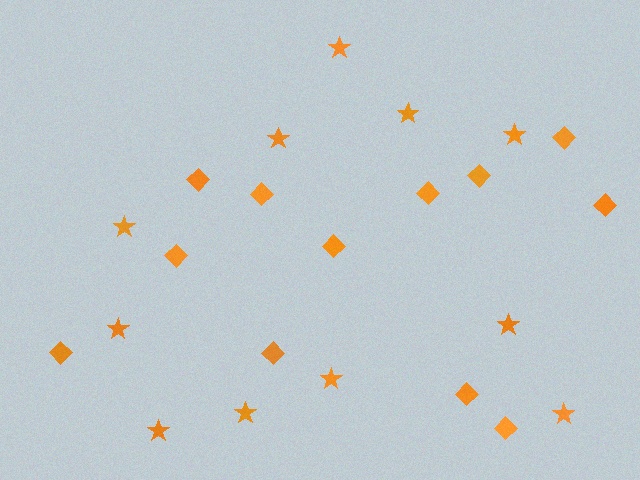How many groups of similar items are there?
There are 2 groups: one group of diamonds (12) and one group of stars (11).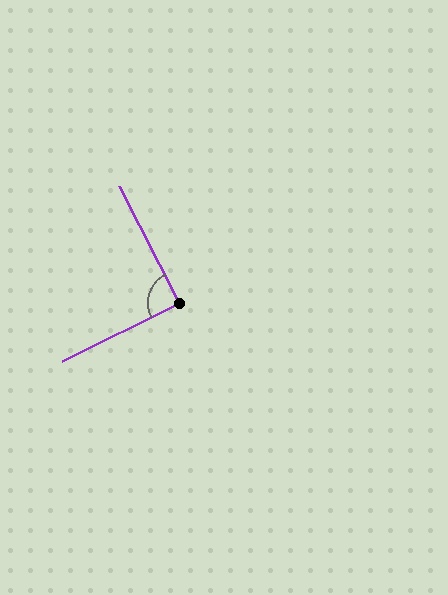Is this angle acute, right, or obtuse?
It is approximately a right angle.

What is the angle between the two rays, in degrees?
Approximately 89 degrees.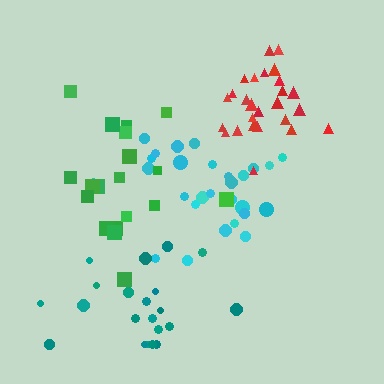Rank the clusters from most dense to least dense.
red, cyan, teal, green.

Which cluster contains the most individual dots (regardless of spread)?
Cyan (28).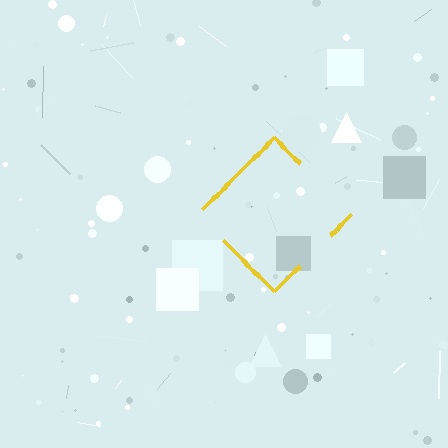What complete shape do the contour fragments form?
The contour fragments form a diamond.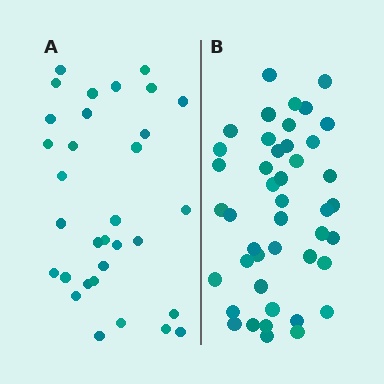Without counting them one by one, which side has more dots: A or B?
Region B (the right region) has more dots.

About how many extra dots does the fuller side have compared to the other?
Region B has roughly 12 or so more dots than region A.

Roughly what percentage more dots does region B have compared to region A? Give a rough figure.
About 40% more.